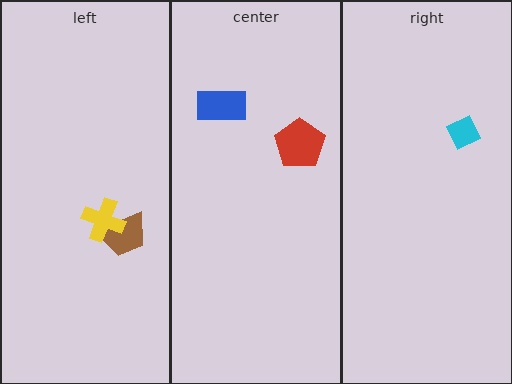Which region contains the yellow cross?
The left region.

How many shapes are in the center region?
2.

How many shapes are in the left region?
2.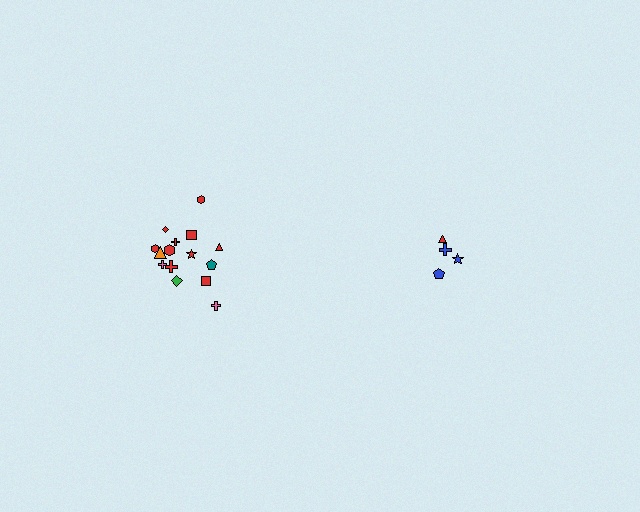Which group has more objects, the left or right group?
The left group.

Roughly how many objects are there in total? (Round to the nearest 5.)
Roughly 20 objects in total.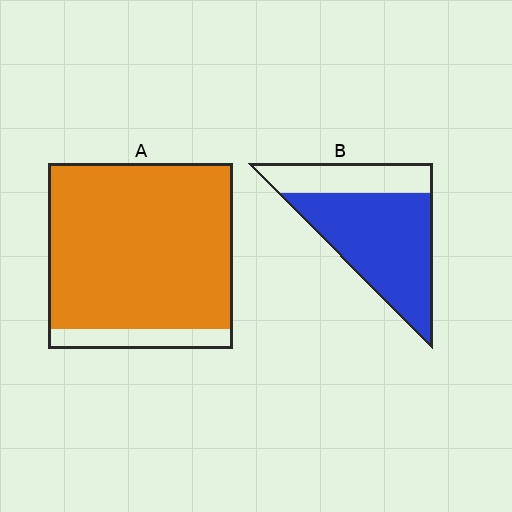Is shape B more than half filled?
Yes.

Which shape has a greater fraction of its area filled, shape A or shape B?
Shape A.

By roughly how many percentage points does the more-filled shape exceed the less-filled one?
By roughly 20 percentage points (A over B).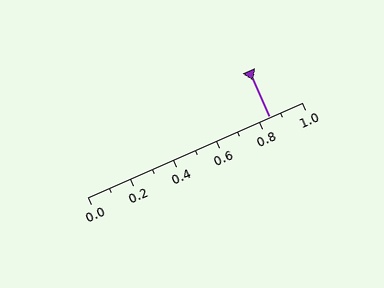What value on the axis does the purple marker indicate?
The marker indicates approximately 0.85.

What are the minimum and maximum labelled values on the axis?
The axis runs from 0.0 to 1.0.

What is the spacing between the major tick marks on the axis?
The major ticks are spaced 0.2 apart.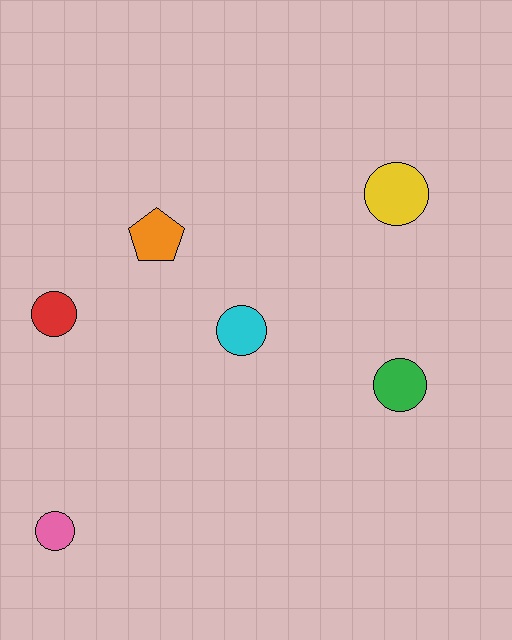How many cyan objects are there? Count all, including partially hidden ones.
There is 1 cyan object.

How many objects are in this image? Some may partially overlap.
There are 6 objects.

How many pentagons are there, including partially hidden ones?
There is 1 pentagon.